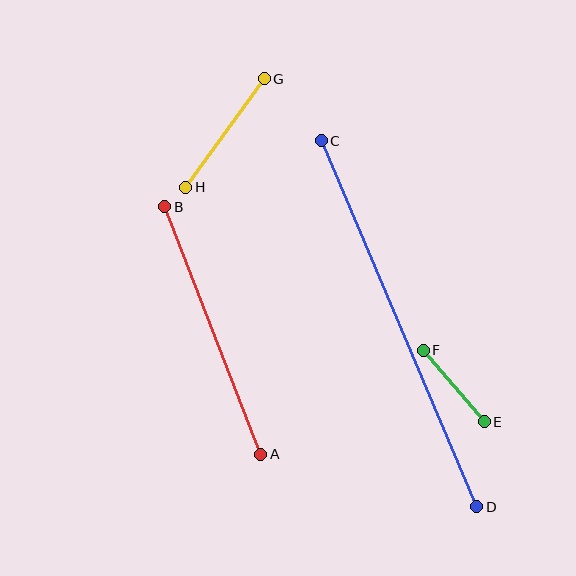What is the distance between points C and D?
The distance is approximately 398 pixels.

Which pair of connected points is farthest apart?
Points C and D are farthest apart.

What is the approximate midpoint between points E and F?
The midpoint is at approximately (454, 386) pixels.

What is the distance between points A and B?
The distance is approximately 265 pixels.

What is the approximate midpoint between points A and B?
The midpoint is at approximately (213, 330) pixels.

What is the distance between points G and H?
The distance is approximately 134 pixels.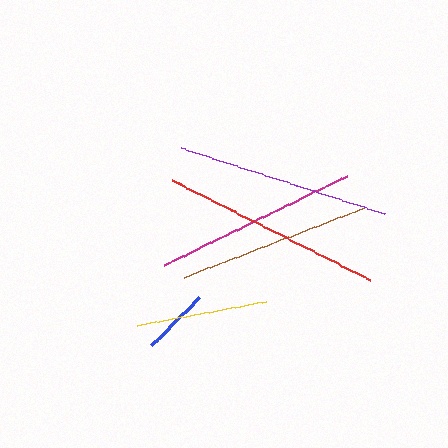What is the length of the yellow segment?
The yellow segment is approximately 131 pixels long.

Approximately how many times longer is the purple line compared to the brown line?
The purple line is approximately 1.1 times the length of the brown line.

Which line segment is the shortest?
The blue line is the shortest at approximately 68 pixels.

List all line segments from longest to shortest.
From longest to shortest: red, purple, magenta, brown, yellow, blue.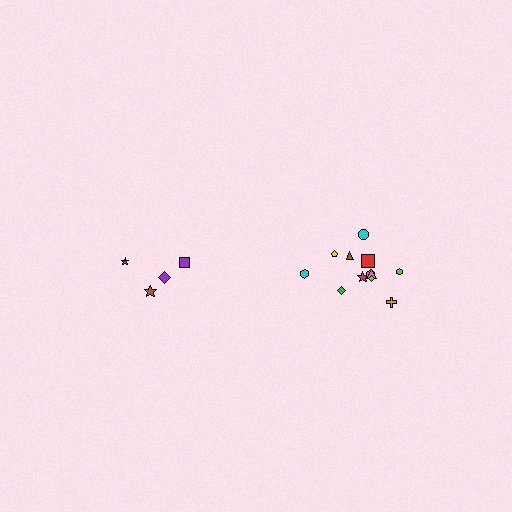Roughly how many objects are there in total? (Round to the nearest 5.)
Roughly 15 objects in total.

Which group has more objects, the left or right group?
The right group.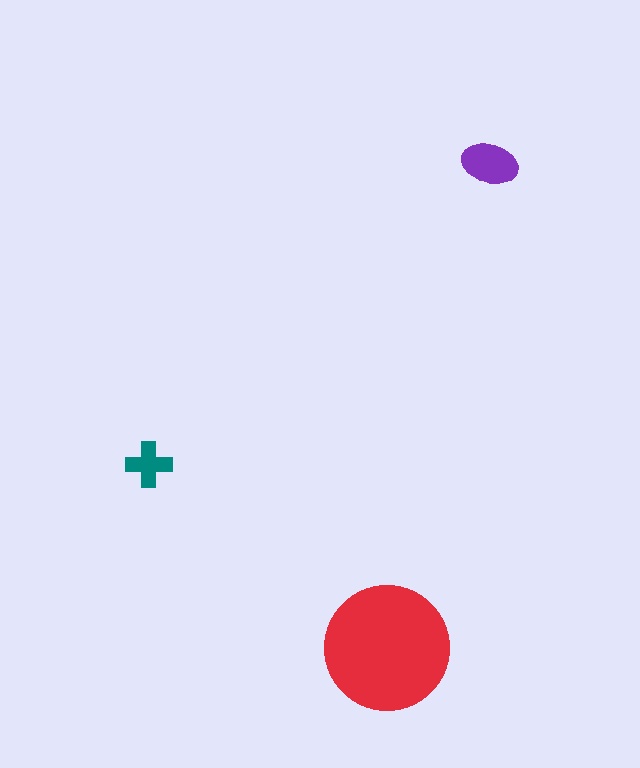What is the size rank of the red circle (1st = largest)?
1st.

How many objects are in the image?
There are 3 objects in the image.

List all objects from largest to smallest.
The red circle, the purple ellipse, the teal cross.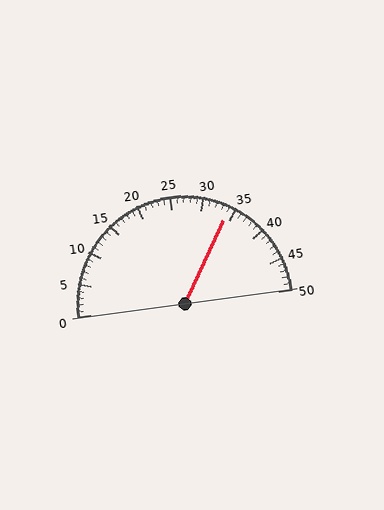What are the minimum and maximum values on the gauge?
The gauge ranges from 0 to 50.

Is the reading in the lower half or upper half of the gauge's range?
The reading is in the upper half of the range (0 to 50).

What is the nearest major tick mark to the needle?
The nearest major tick mark is 35.